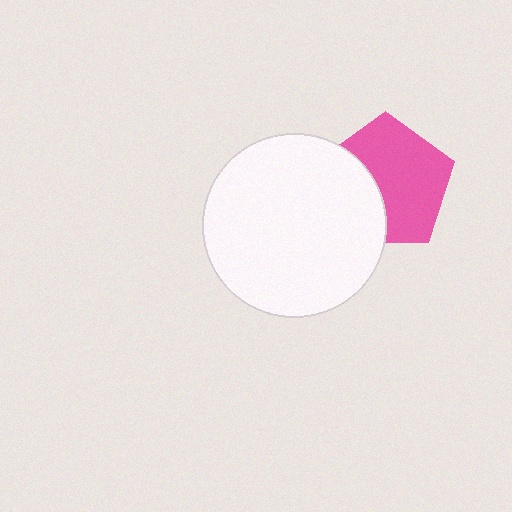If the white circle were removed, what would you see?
You would see the complete pink pentagon.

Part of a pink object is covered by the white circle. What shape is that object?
It is a pentagon.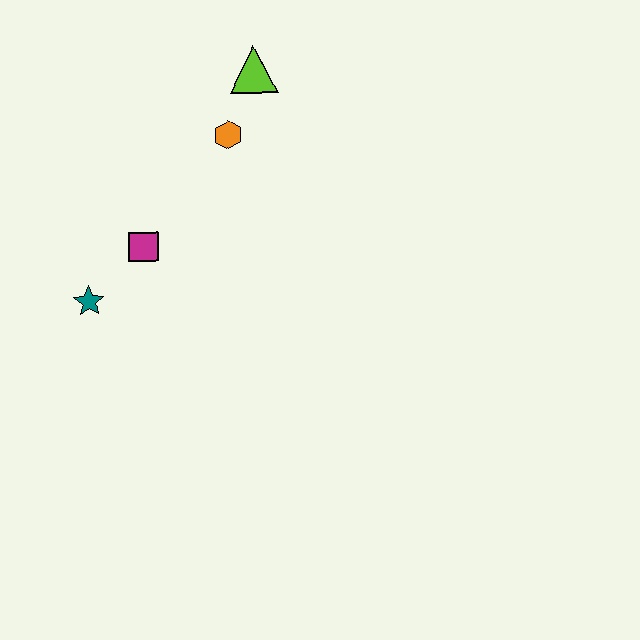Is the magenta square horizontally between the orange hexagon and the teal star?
Yes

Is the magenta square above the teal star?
Yes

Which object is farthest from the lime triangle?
The teal star is farthest from the lime triangle.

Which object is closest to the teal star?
The magenta square is closest to the teal star.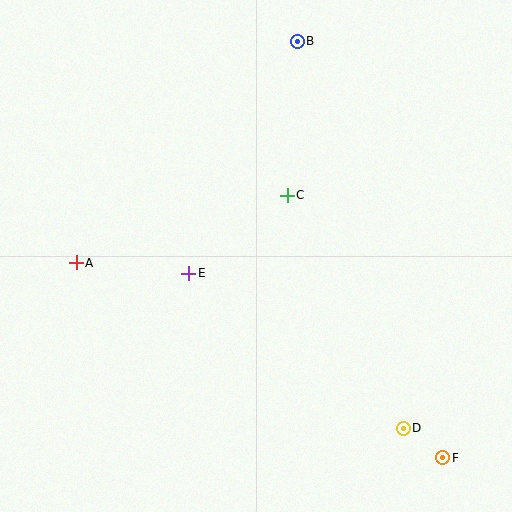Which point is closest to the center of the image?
Point C at (287, 195) is closest to the center.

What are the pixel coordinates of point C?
Point C is at (287, 195).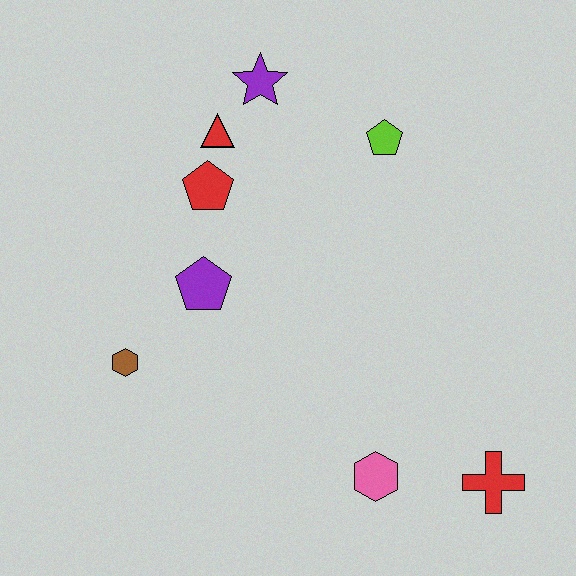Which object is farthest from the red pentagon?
The red cross is farthest from the red pentagon.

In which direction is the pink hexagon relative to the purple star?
The pink hexagon is below the purple star.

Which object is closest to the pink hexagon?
The red cross is closest to the pink hexagon.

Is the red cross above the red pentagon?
No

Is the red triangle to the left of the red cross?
Yes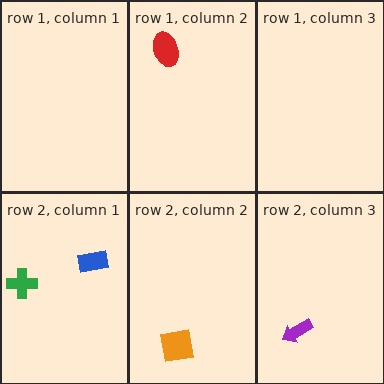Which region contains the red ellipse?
The row 1, column 2 region.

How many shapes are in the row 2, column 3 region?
1.